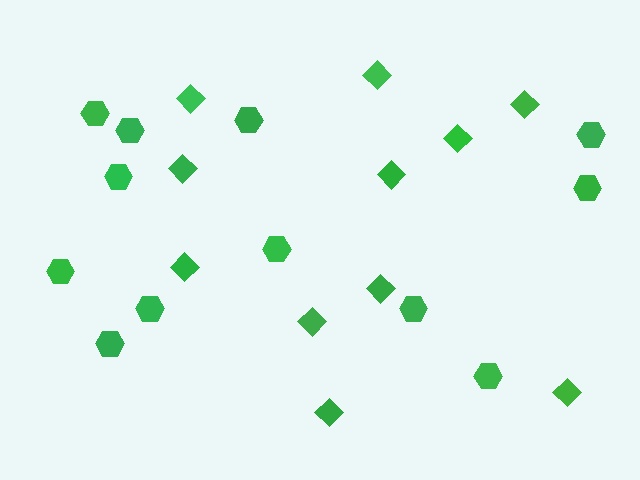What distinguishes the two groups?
There are 2 groups: one group of hexagons (12) and one group of diamonds (11).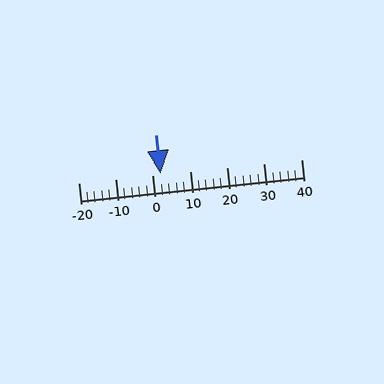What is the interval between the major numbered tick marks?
The major tick marks are spaced 10 units apart.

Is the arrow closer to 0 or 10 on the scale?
The arrow is closer to 0.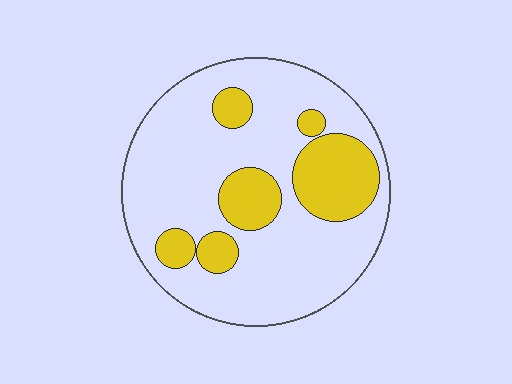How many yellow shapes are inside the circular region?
6.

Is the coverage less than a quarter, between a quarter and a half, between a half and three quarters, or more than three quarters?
Less than a quarter.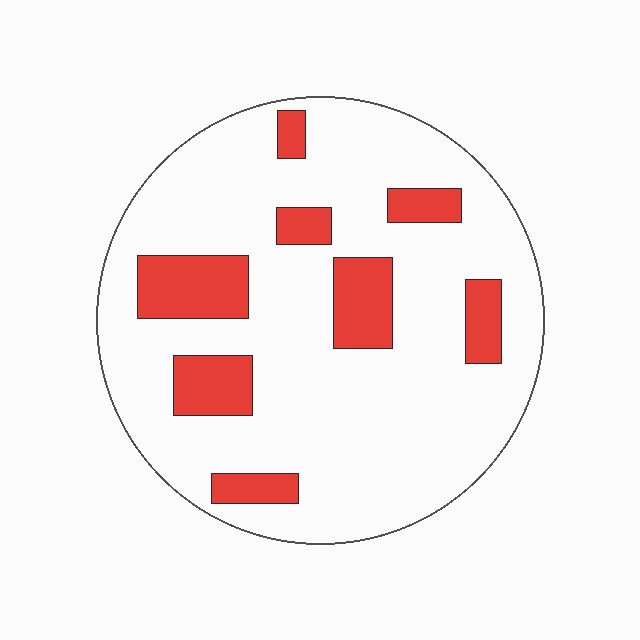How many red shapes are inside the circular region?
8.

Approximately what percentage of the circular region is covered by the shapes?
Approximately 20%.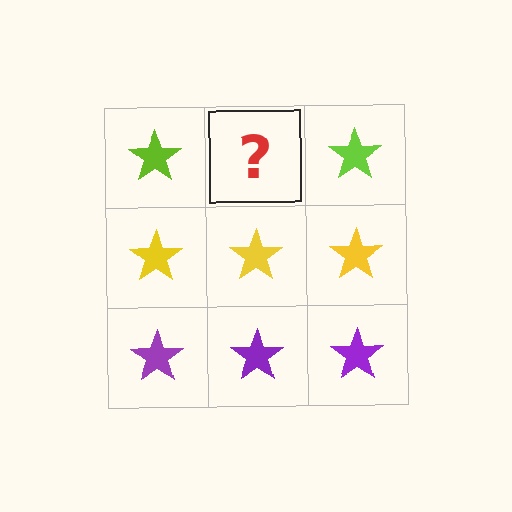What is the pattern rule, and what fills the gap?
The rule is that each row has a consistent color. The gap should be filled with a lime star.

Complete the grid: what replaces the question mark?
The question mark should be replaced with a lime star.